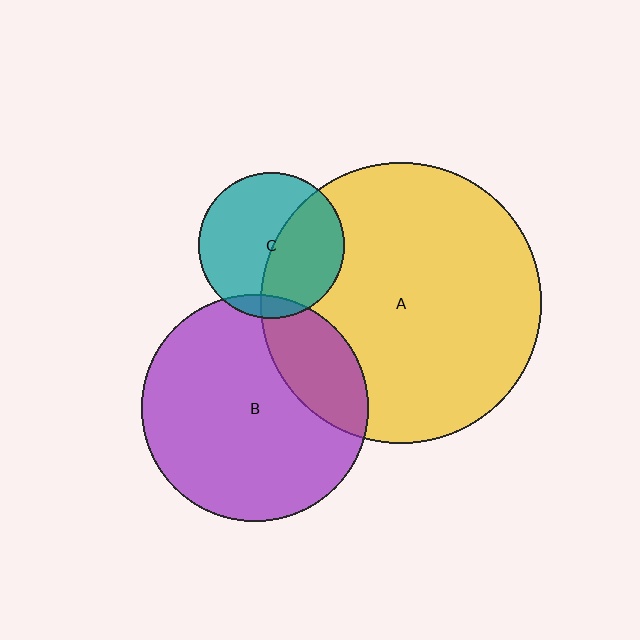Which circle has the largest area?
Circle A (yellow).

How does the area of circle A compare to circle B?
Approximately 1.5 times.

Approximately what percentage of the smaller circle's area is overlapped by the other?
Approximately 10%.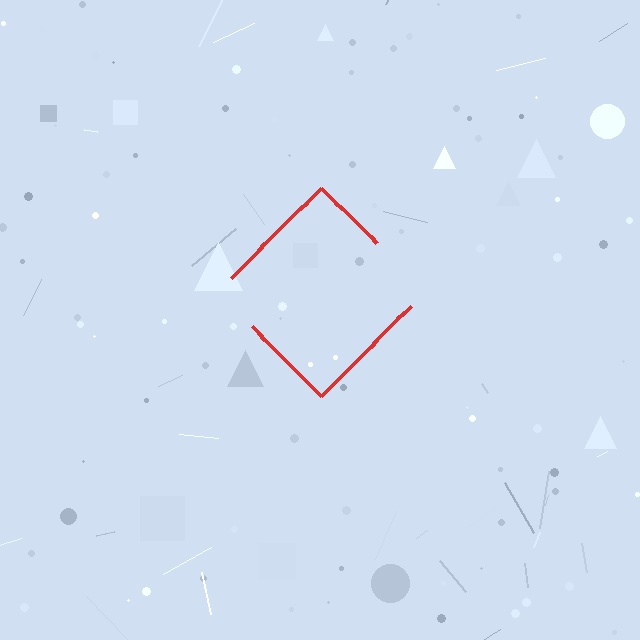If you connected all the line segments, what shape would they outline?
They would outline a diamond.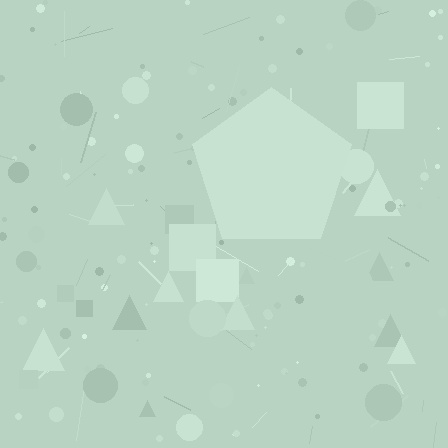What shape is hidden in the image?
A pentagon is hidden in the image.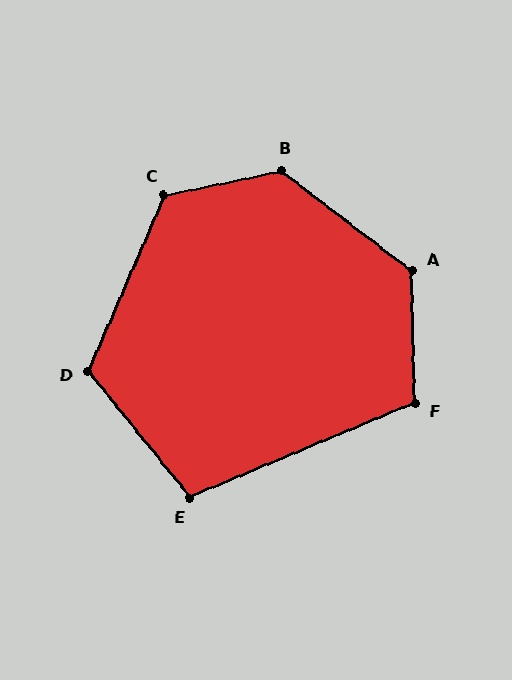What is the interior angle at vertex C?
Approximately 125 degrees (obtuse).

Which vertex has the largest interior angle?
B, at approximately 131 degrees.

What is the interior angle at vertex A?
Approximately 128 degrees (obtuse).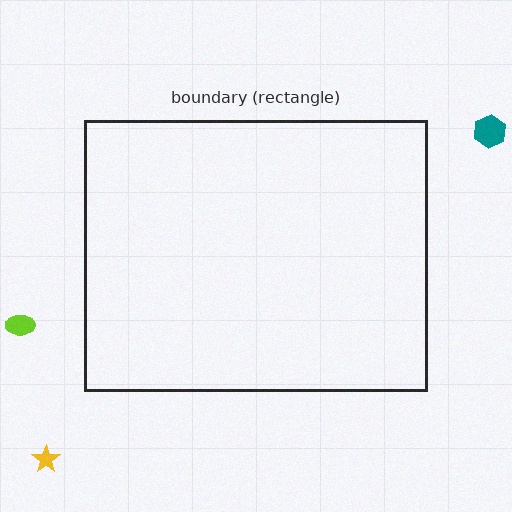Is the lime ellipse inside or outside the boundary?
Outside.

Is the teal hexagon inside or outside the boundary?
Outside.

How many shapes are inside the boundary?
0 inside, 3 outside.